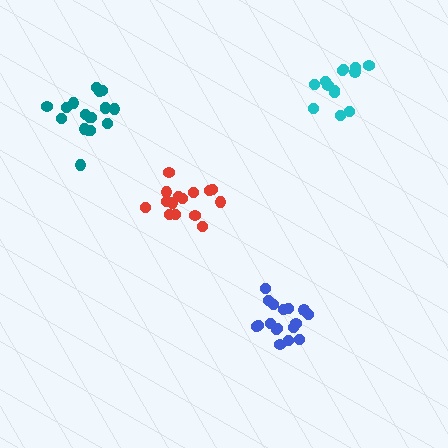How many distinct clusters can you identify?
There are 4 distinct clusters.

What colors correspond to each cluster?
The clusters are colored: blue, red, cyan, teal.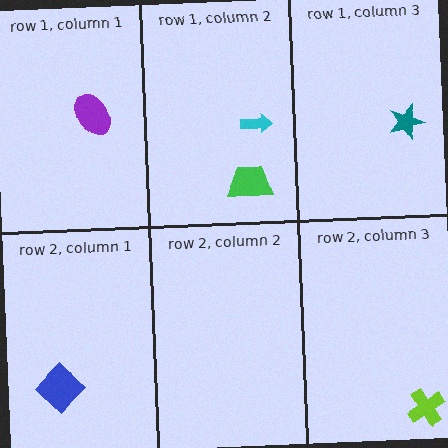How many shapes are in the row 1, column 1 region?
1.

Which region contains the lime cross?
The row 2, column 3 region.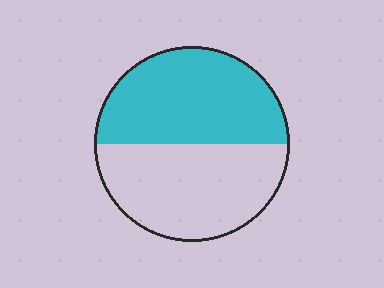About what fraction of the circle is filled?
About one half (1/2).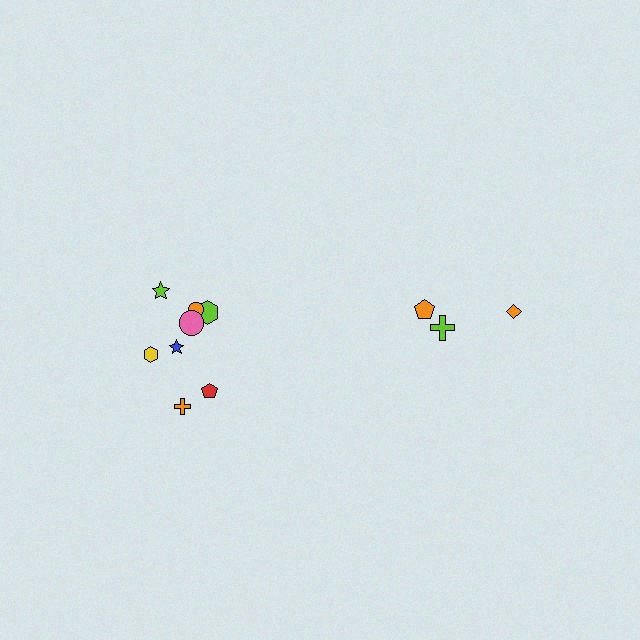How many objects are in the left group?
There are 8 objects.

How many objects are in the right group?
There are 3 objects.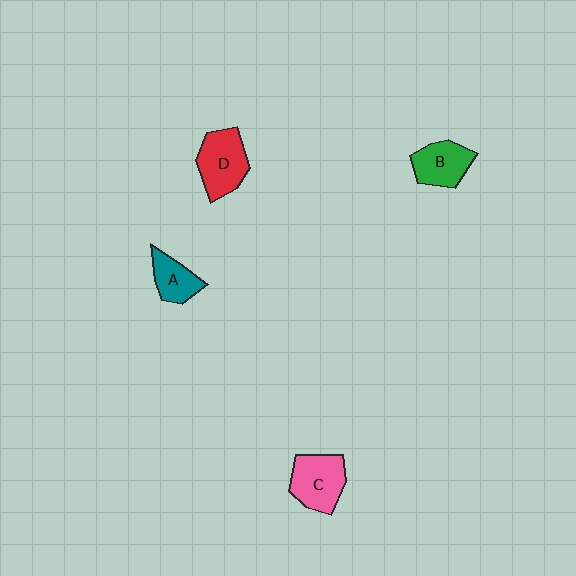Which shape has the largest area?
Shape D (red).